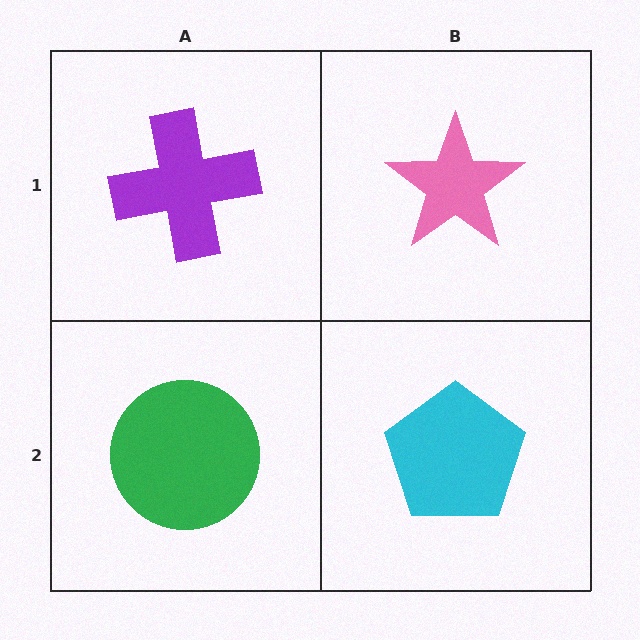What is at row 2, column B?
A cyan pentagon.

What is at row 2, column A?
A green circle.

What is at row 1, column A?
A purple cross.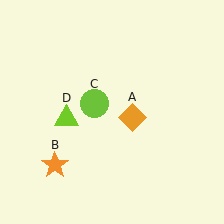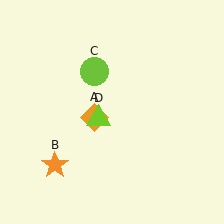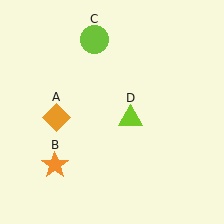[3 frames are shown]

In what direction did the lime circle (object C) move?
The lime circle (object C) moved up.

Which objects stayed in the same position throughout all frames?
Orange star (object B) remained stationary.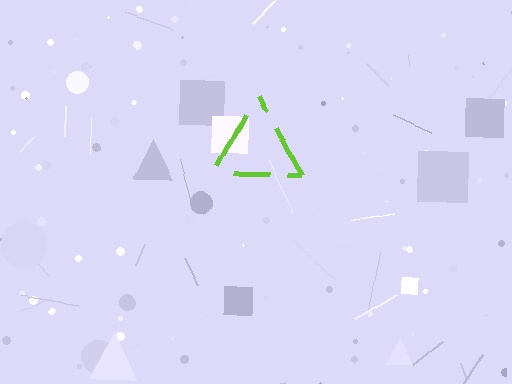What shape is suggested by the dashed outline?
The dashed outline suggests a triangle.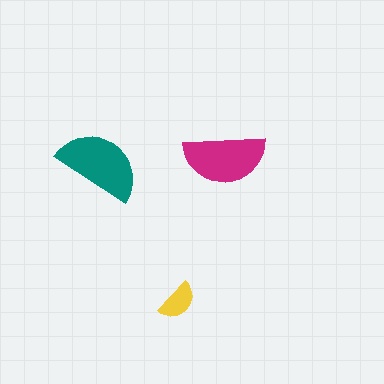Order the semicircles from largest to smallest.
the teal one, the magenta one, the yellow one.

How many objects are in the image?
There are 3 objects in the image.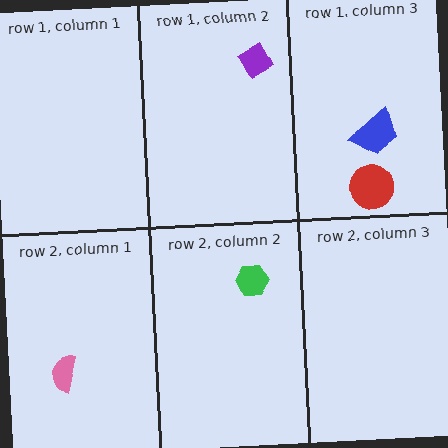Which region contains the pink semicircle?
The row 2, column 1 region.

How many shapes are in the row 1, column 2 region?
1.